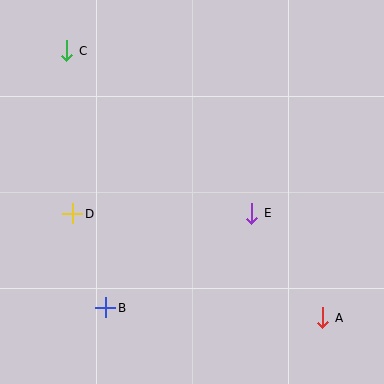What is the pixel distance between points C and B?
The distance between C and B is 260 pixels.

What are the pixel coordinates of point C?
Point C is at (67, 51).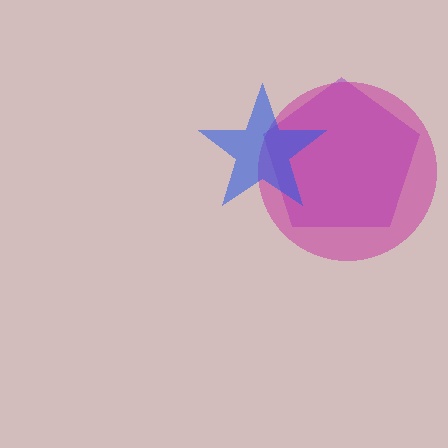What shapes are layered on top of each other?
The layered shapes are: a purple pentagon, a magenta circle, a blue star.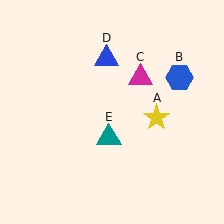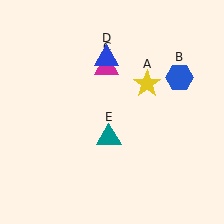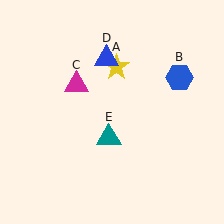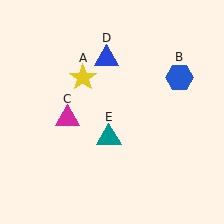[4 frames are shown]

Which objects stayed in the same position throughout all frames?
Blue hexagon (object B) and blue triangle (object D) and teal triangle (object E) remained stationary.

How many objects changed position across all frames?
2 objects changed position: yellow star (object A), magenta triangle (object C).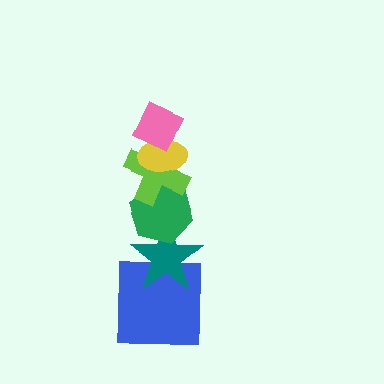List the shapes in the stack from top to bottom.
From top to bottom: the pink diamond, the yellow ellipse, the lime cross, the green hexagon, the teal star, the blue square.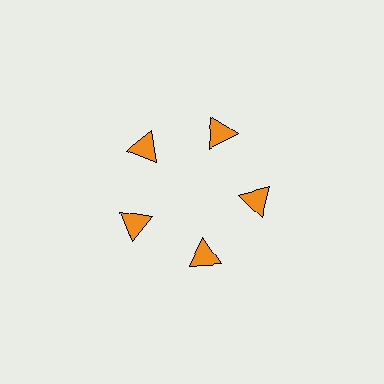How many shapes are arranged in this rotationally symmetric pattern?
There are 5 shapes, arranged in 5 groups of 1.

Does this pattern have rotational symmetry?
Yes, this pattern has 5-fold rotational symmetry. It looks the same after rotating 72 degrees around the center.